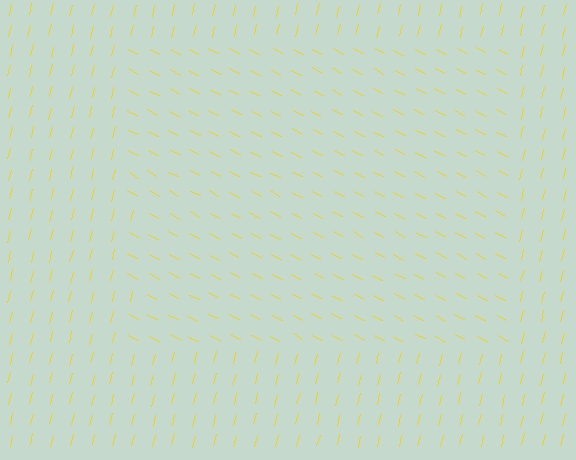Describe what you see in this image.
The image is filled with small yellow line segments. A rectangle region in the image has lines oriented differently from the surrounding lines, creating a visible texture boundary.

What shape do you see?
I see a rectangle.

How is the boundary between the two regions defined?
The boundary is defined purely by a change in line orientation (approximately 77 degrees difference). All lines are the same color and thickness.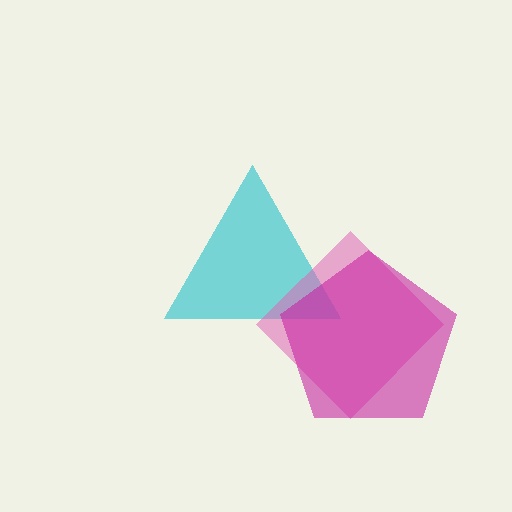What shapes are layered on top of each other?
The layered shapes are: a cyan triangle, a pink diamond, a magenta pentagon.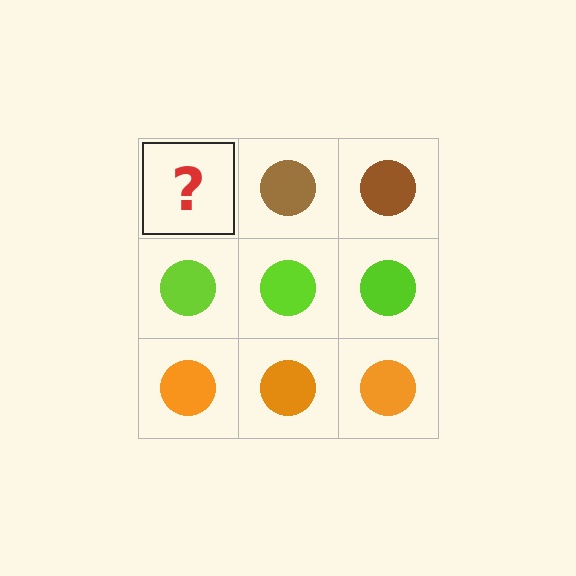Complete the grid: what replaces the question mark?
The question mark should be replaced with a brown circle.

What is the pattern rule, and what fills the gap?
The rule is that each row has a consistent color. The gap should be filled with a brown circle.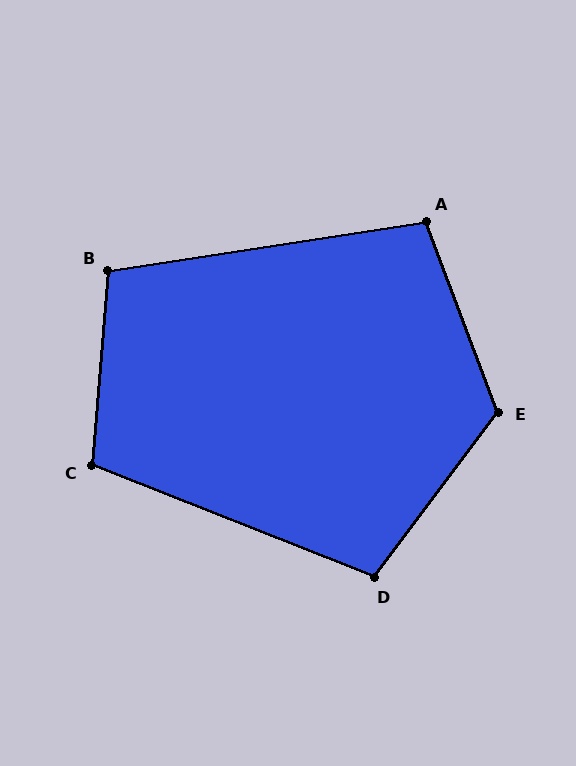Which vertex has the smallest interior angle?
A, at approximately 102 degrees.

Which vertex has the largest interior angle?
E, at approximately 122 degrees.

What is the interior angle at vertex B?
Approximately 103 degrees (obtuse).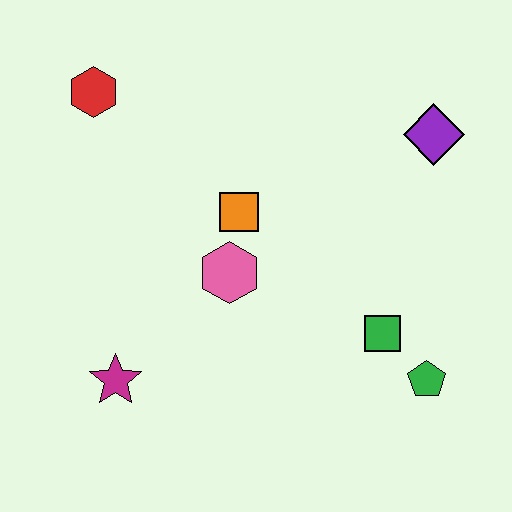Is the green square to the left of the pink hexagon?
No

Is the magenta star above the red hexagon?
No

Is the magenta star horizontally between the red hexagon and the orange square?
Yes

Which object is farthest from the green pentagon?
The red hexagon is farthest from the green pentagon.